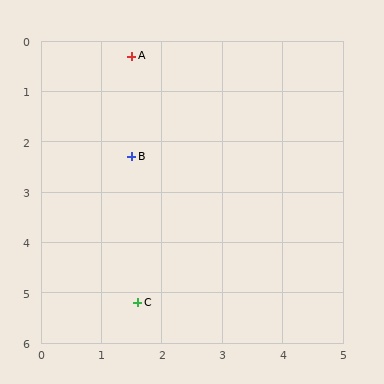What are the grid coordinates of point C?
Point C is at approximately (1.6, 5.2).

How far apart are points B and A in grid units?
Points B and A are about 2.0 grid units apart.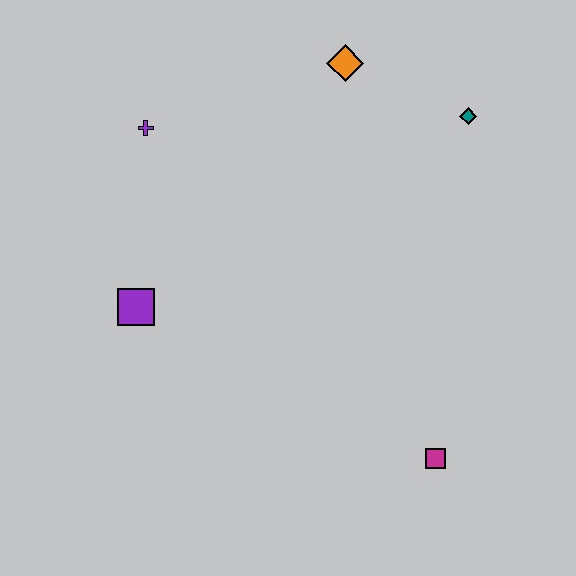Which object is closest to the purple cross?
The purple square is closest to the purple cross.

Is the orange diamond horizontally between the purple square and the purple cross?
No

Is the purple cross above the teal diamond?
No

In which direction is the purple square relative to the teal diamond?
The purple square is to the left of the teal diamond.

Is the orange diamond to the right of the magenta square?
No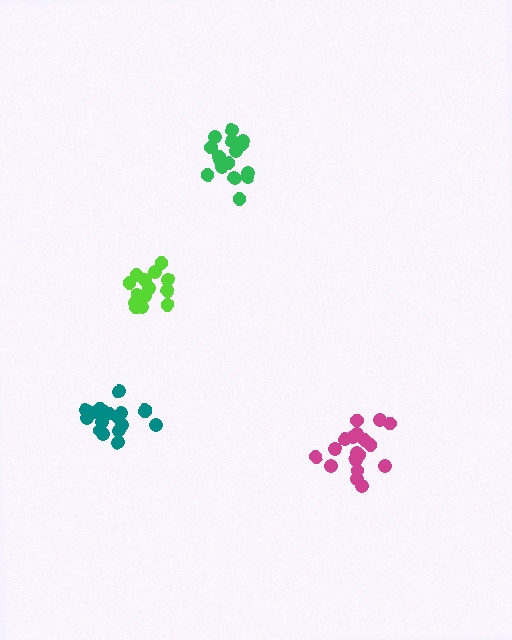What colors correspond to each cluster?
The clusters are colored: magenta, green, teal, lime.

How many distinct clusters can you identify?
There are 4 distinct clusters.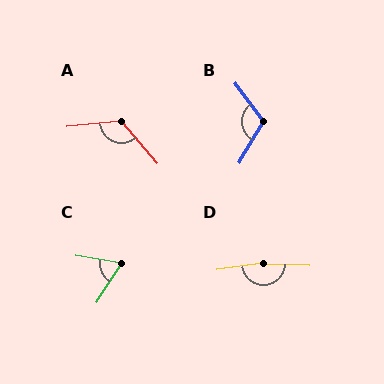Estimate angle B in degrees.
Approximately 113 degrees.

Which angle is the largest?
D, at approximately 170 degrees.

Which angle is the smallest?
C, at approximately 67 degrees.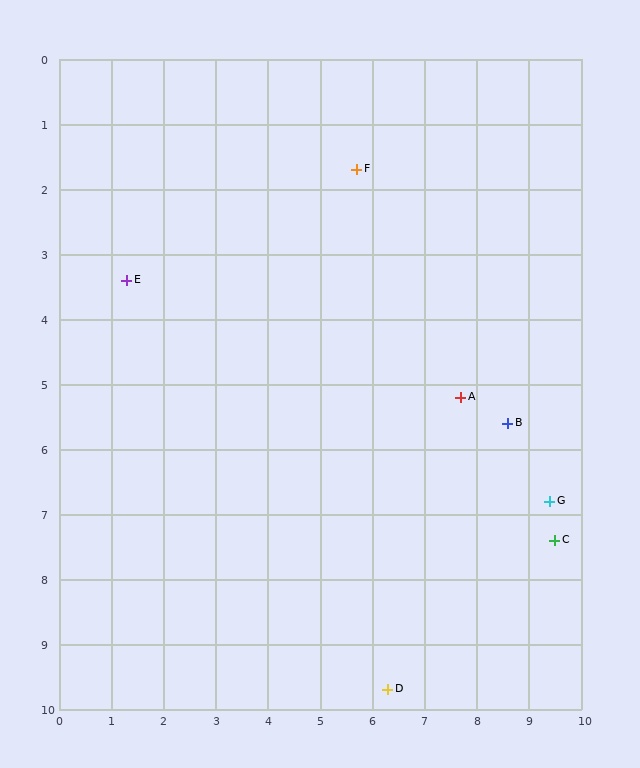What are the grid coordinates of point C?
Point C is at approximately (9.5, 7.4).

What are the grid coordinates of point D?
Point D is at approximately (6.3, 9.7).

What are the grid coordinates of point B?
Point B is at approximately (8.6, 5.6).